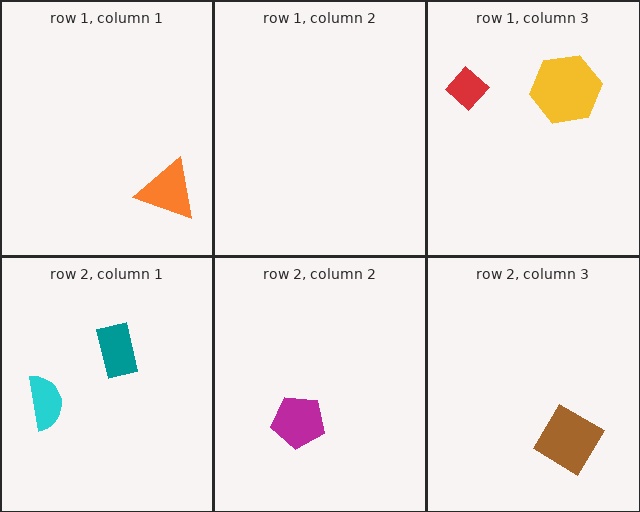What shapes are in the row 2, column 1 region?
The cyan semicircle, the teal rectangle.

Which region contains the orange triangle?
The row 1, column 1 region.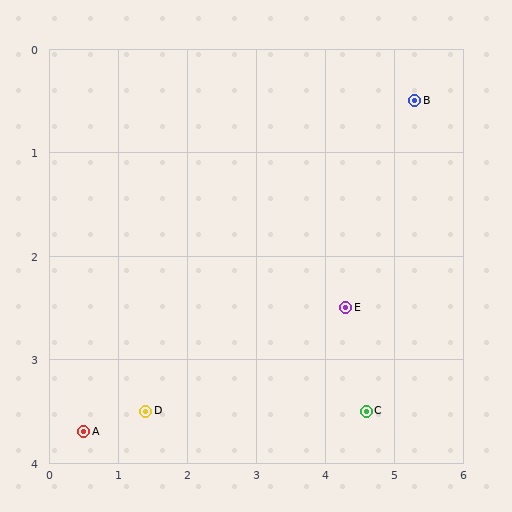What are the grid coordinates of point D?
Point D is at approximately (1.4, 3.5).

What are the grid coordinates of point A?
Point A is at approximately (0.5, 3.7).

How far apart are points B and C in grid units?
Points B and C are about 3.1 grid units apart.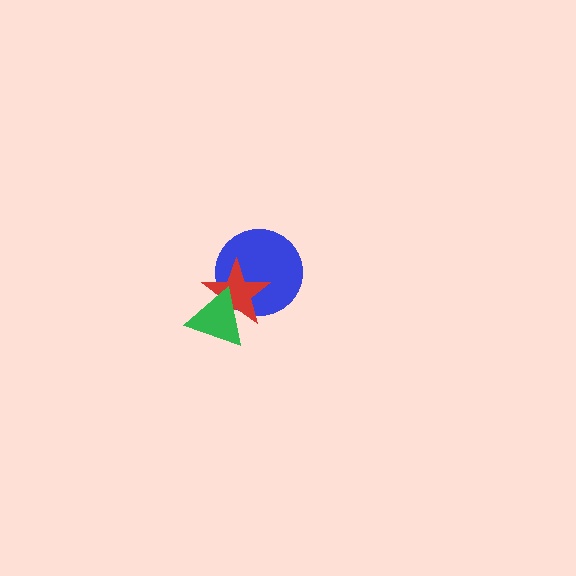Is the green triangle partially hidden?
No, no other shape covers it.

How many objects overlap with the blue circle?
2 objects overlap with the blue circle.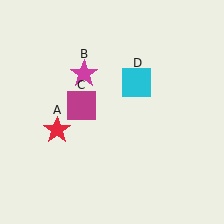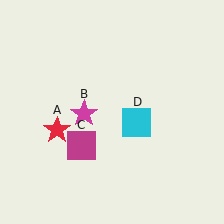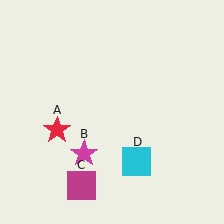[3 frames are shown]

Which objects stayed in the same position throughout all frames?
Red star (object A) remained stationary.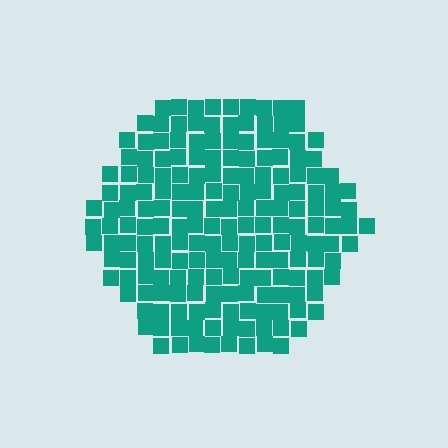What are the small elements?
The small elements are squares.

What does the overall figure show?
The overall figure shows a hexagon.